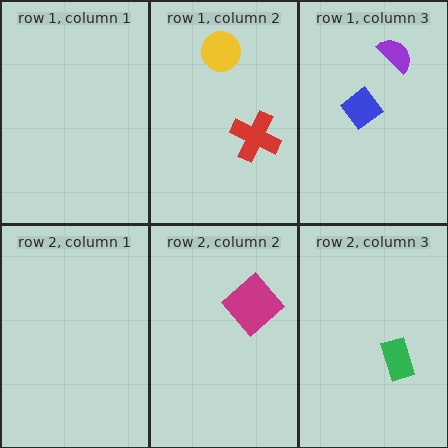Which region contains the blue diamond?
The row 1, column 3 region.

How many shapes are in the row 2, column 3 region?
1.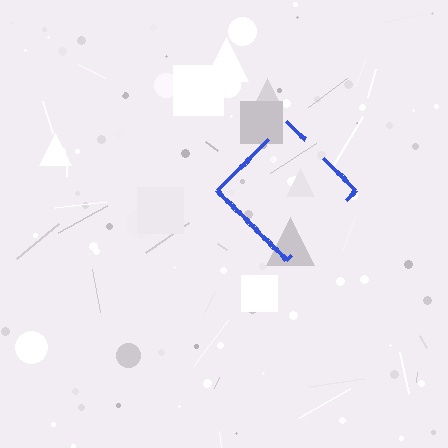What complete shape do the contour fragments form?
The contour fragments form a diamond.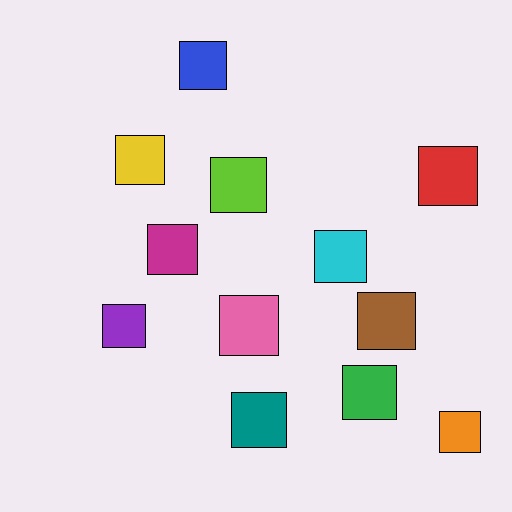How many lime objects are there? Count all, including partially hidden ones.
There is 1 lime object.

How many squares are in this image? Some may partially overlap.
There are 12 squares.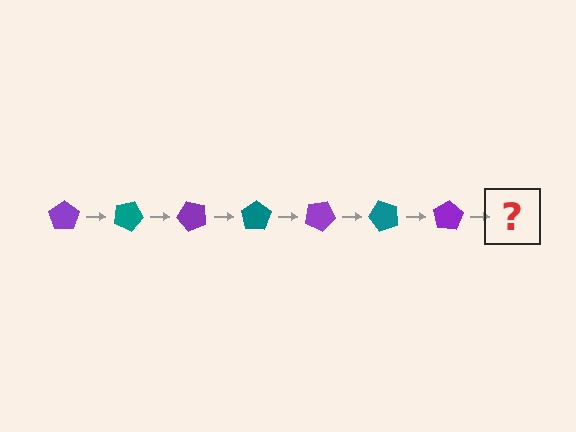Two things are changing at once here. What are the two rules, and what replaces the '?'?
The two rules are that it rotates 25 degrees each step and the color cycles through purple and teal. The '?' should be a teal pentagon, rotated 175 degrees from the start.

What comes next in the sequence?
The next element should be a teal pentagon, rotated 175 degrees from the start.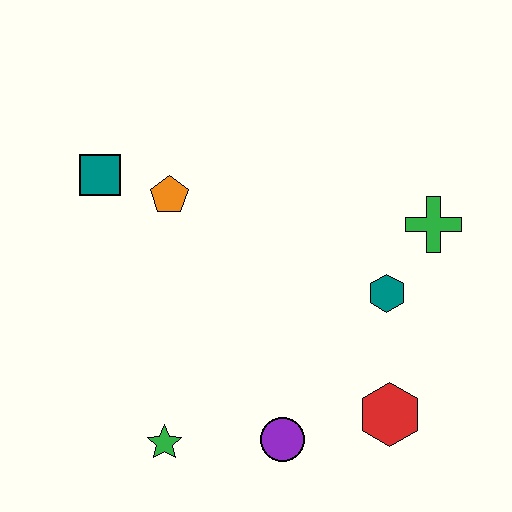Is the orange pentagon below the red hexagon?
No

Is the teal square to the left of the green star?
Yes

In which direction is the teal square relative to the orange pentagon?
The teal square is to the left of the orange pentagon.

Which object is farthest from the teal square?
The red hexagon is farthest from the teal square.